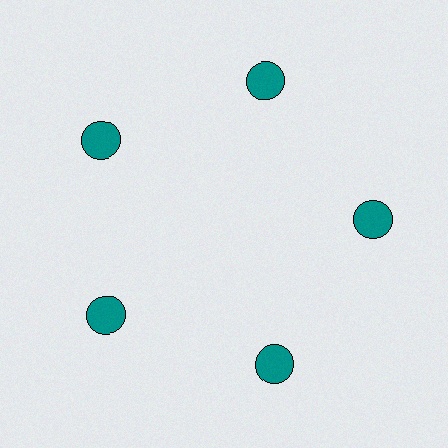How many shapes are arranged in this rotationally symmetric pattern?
There are 5 shapes, arranged in 5 groups of 1.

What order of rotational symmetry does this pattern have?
This pattern has 5-fold rotational symmetry.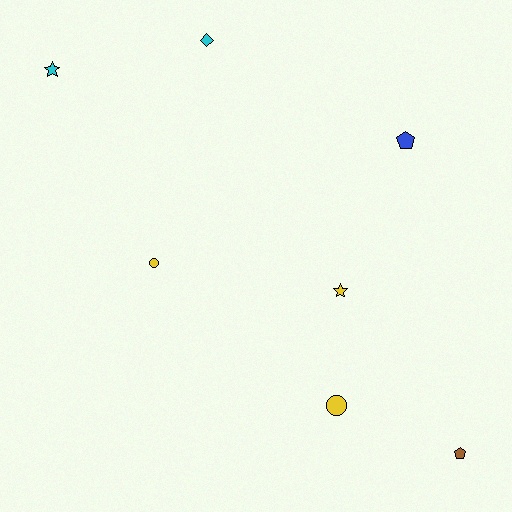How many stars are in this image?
There are 2 stars.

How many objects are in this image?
There are 7 objects.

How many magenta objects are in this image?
There are no magenta objects.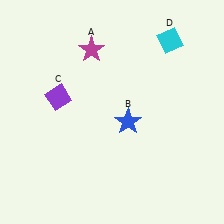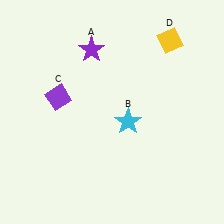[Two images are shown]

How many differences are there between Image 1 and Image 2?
There are 3 differences between the two images.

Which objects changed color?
A changed from magenta to purple. B changed from blue to cyan. D changed from cyan to yellow.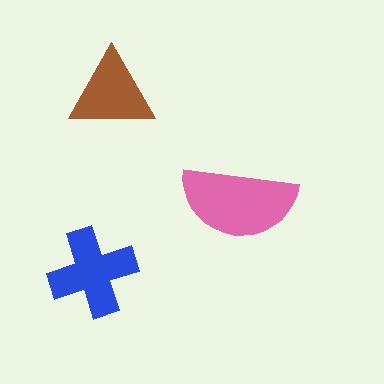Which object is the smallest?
The brown triangle.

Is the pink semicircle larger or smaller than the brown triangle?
Larger.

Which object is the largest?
The pink semicircle.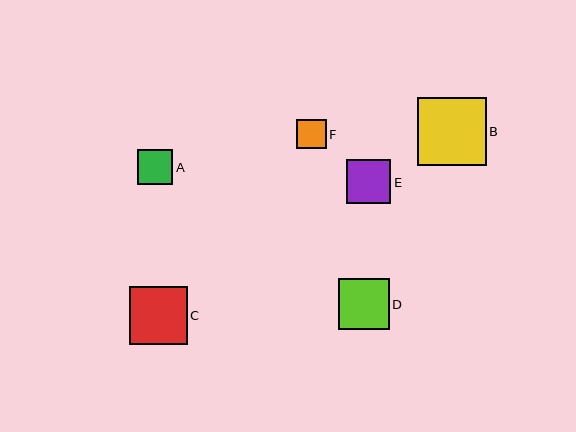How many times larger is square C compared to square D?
Square C is approximately 1.1 times the size of square D.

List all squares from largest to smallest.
From largest to smallest: B, C, D, E, A, F.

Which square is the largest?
Square B is the largest with a size of approximately 69 pixels.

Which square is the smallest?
Square F is the smallest with a size of approximately 29 pixels.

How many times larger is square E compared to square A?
Square E is approximately 1.3 times the size of square A.